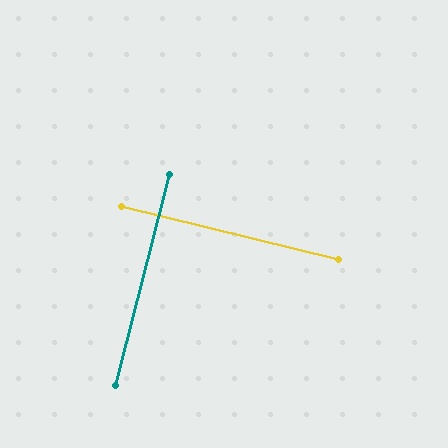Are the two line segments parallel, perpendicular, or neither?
Perpendicular — they meet at approximately 89°.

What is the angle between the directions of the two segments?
Approximately 89 degrees.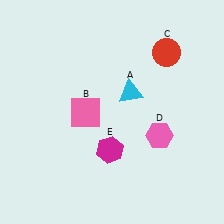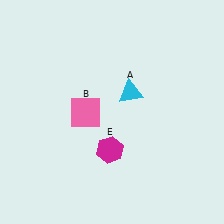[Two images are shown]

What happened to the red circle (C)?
The red circle (C) was removed in Image 2. It was in the top-right area of Image 1.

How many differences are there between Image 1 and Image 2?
There are 2 differences between the two images.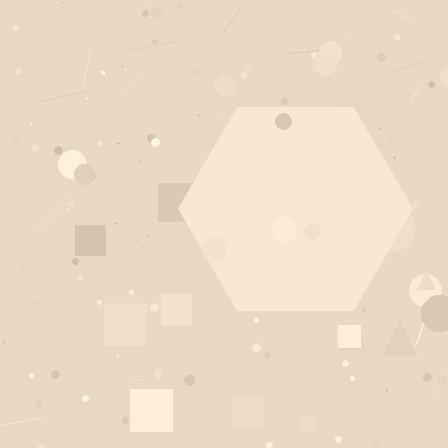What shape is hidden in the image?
A hexagon is hidden in the image.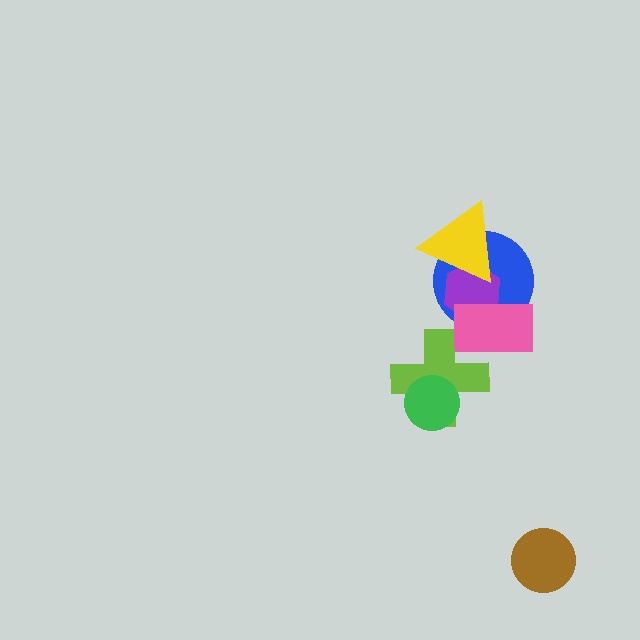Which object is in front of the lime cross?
The green circle is in front of the lime cross.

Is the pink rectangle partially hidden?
Yes, it is partially covered by another shape.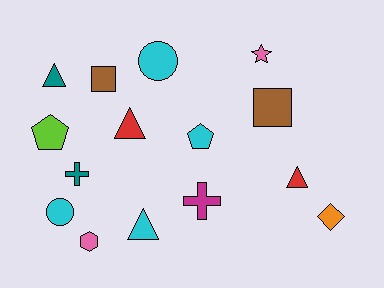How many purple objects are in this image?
There are no purple objects.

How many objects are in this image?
There are 15 objects.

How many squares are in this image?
There are 2 squares.